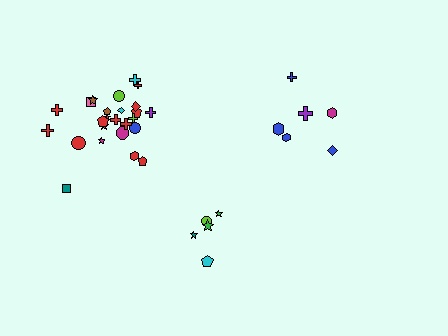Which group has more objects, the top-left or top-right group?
The top-left group.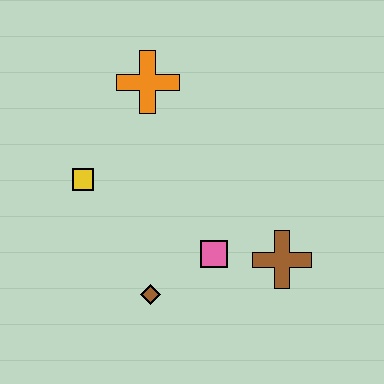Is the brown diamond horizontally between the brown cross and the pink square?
No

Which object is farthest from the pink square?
The orange cross is farthest from the pink square.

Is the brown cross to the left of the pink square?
No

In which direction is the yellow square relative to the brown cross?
The yellow square is to the left of the brown cross.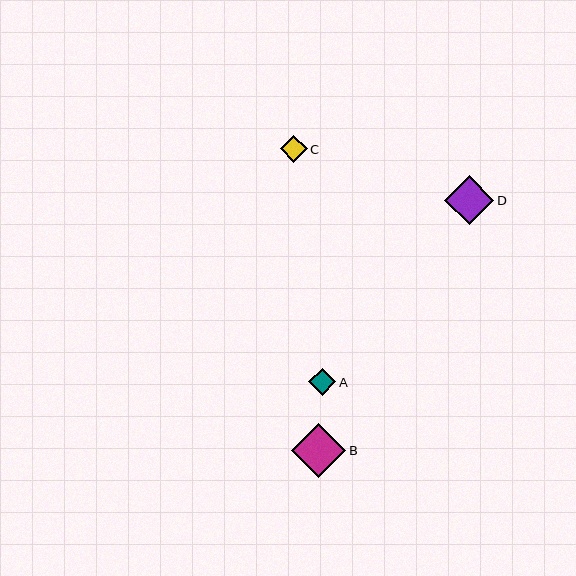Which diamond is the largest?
Diamond B is the largest with a size of approximately 54 pixels.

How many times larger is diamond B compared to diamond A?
Diamond B is approximately 2.0 times the size of diamond A.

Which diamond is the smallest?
Diamond A is the smallest with a size of approximately 27 pixels.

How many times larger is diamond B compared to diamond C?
Diamond B is approximately 2.0 times the size of diamond C.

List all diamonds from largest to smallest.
From largest to smallest: B, D, C, A.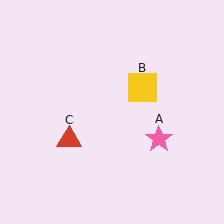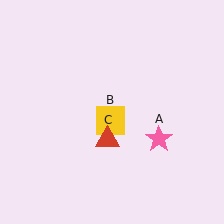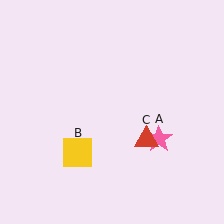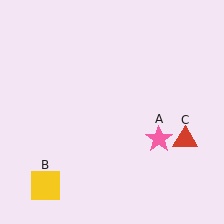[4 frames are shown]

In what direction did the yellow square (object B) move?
The yellow square (object B) moved down and to the left.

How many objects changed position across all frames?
2 objects changed position: yellow square (object B), red triangle (object C).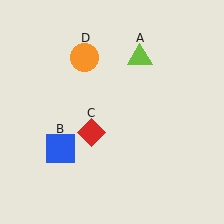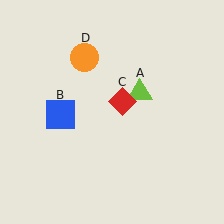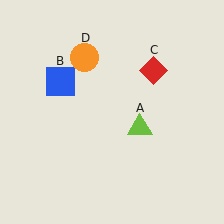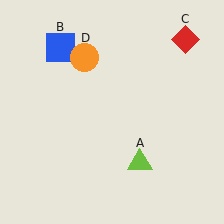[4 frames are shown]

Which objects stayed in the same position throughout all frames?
Orange circle (object D) remained stationary.